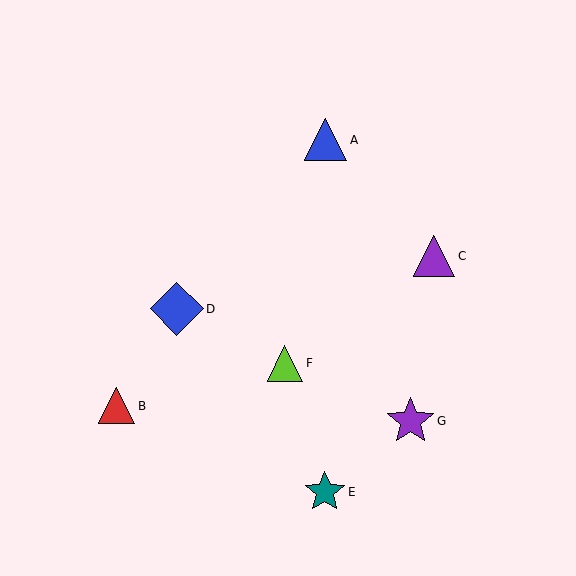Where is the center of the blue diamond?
The center of the blue diamond is at (177, 309).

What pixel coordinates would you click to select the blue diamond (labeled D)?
Click at (177, 309) to select the blue diamond D.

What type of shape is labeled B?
Shape B is a red triangle.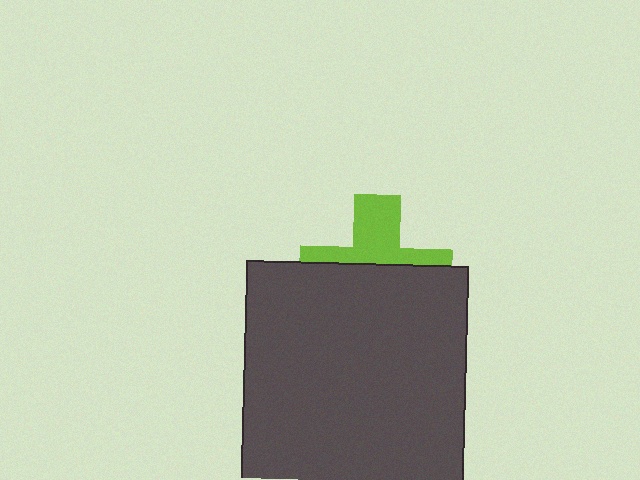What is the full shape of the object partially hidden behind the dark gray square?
The partially hidden object is a lime cross.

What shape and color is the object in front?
The object in front is a dark gray square.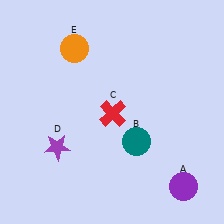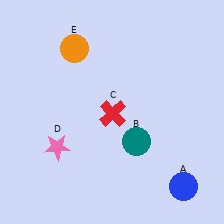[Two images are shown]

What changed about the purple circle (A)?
In Image 1, A is purple. In Image 2, it changed to blue.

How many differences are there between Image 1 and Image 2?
There are 2 differences between the two images.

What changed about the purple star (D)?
In Image 1, D is purple. In Image 2, it changed to pink.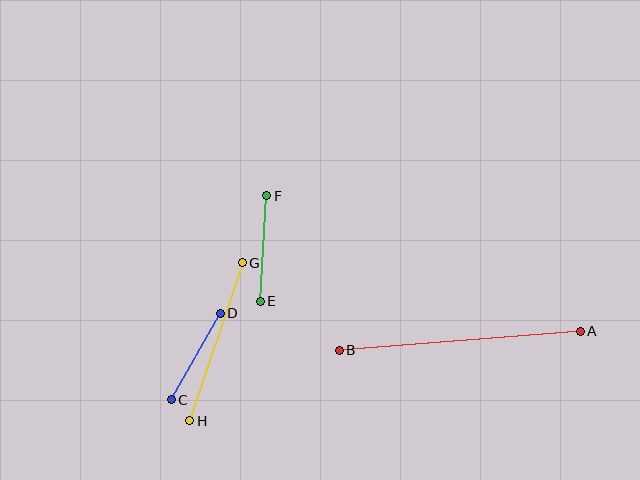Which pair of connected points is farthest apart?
Points A and B are farthest apart.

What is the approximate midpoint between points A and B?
The midpoint is at approximately (460, 341) pixels.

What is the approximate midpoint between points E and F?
The midpoint is at approximately (264, 248) pixels.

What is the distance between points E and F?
The distance is approximately 106 pixels.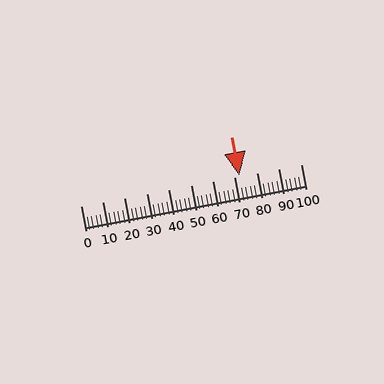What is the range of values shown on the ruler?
The ruler shows values from 0 to 100.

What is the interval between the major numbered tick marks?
The major tick marks are spaced 10 units apart.